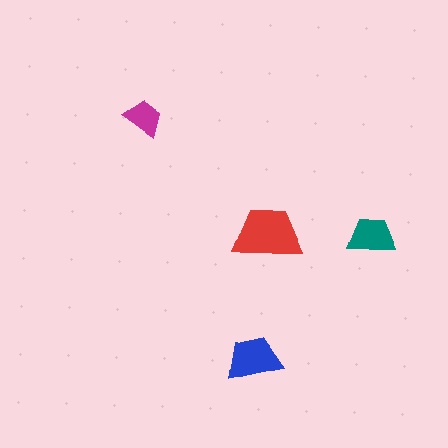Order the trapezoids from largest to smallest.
the red one, the blue one, the teal one, the magenta one.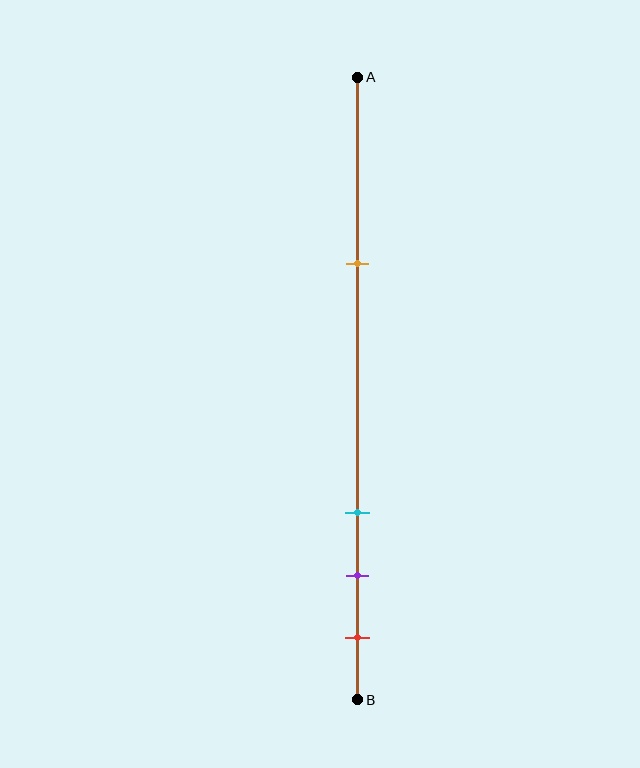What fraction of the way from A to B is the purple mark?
The purple mark is approximately 80% (0.8) of the way from A to B.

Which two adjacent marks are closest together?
The purple and red marks are the closest adjacent pair.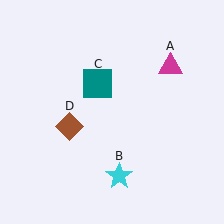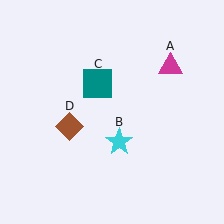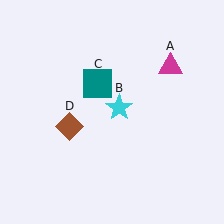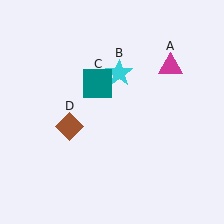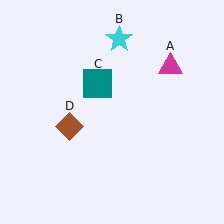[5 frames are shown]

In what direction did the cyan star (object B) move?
The cyan star (object B) moved up.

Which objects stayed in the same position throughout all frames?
Magenta triangle (object A) and teal square (object C) and brown diamond (object D) remained stationary.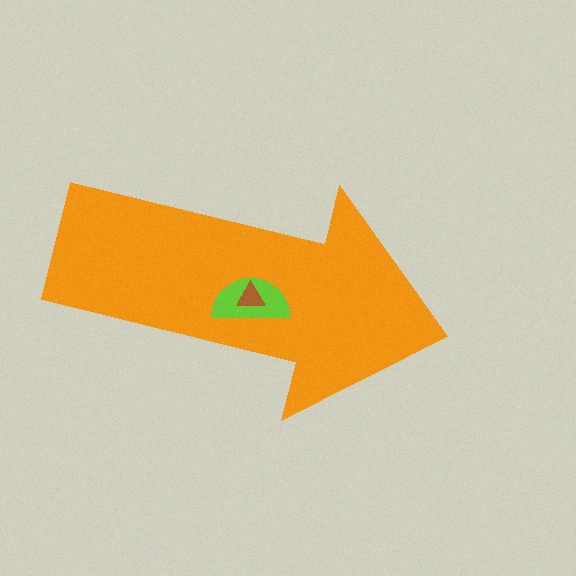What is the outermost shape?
The orange arrow.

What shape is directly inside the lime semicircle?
The brown triangle.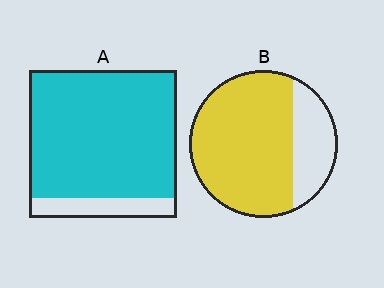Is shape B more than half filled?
Yes.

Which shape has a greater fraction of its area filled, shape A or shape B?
Shape A.